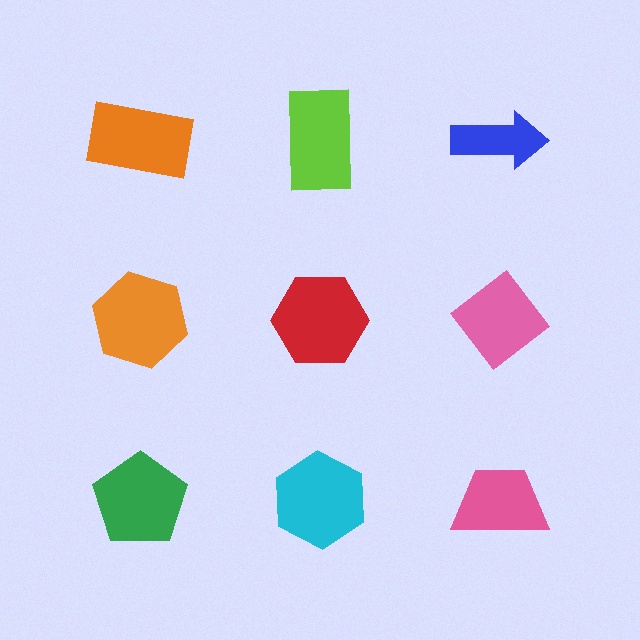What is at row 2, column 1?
An orange hexagon.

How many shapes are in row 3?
3 shapes.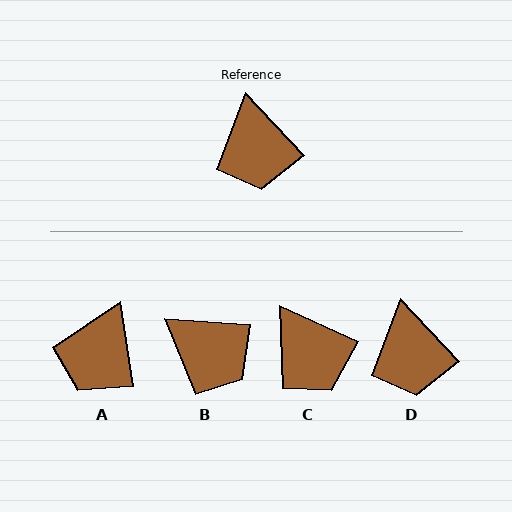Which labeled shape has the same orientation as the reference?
D.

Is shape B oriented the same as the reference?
No, it is off by about 43 degrees.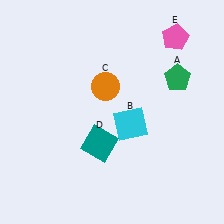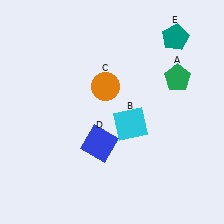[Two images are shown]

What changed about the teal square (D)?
In Image 1, D is teal. In Image 2, it changed to blue.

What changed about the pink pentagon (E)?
In Image 1, E is pink. In Image 2, it changed to teal.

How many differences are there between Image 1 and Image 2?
There are 2 differences between the two images.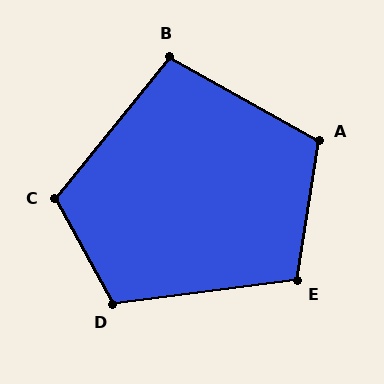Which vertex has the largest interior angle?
C, at approximately 112 degrees.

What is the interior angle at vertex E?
Approximately 106 degrees (obtuse).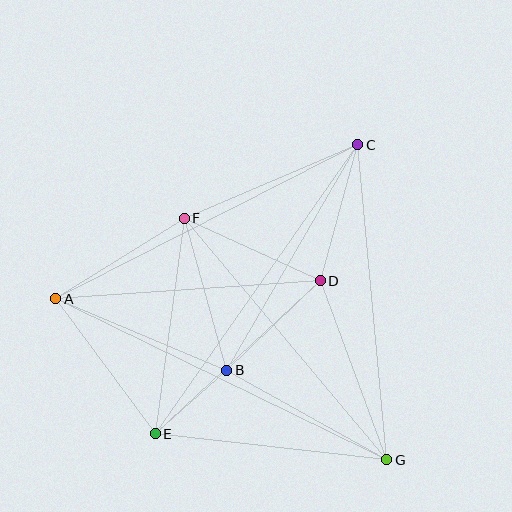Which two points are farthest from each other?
Points A and G are farthest from each other.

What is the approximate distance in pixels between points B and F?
The distance between B and F is approximately 158 pixels.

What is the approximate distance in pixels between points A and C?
The distance between A and C is approximately 339 pixels.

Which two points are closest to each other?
Points B and E are closest to each other.